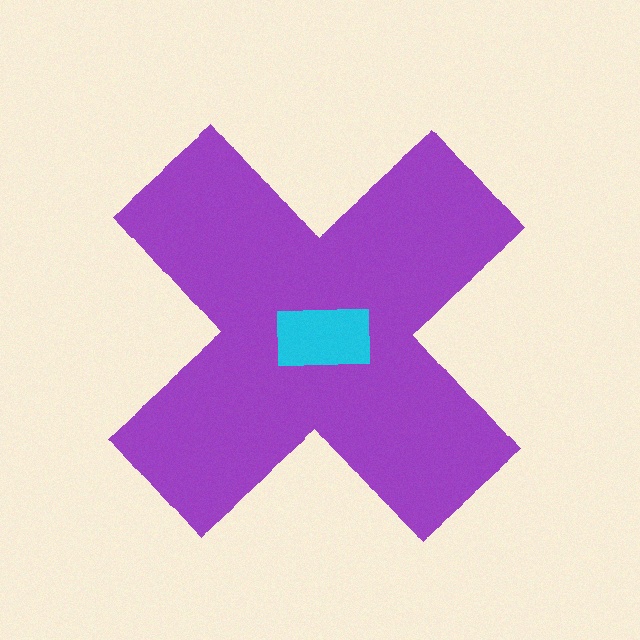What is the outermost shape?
The purple cross.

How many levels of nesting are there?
2.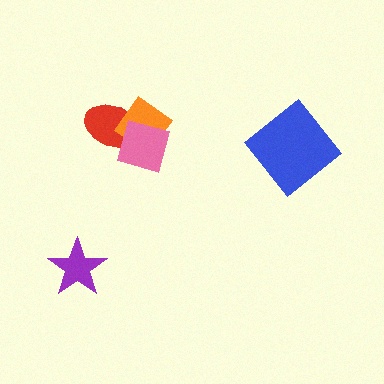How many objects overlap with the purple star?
0 objects overlap with the purple star.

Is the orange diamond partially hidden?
Yes, it is partially covered by another shape.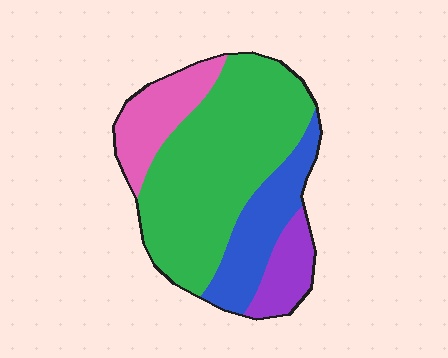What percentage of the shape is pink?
Pink takes up about one sixth (1/6) of the shape.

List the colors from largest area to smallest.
From largest to smallest: green, blue, pink, purple.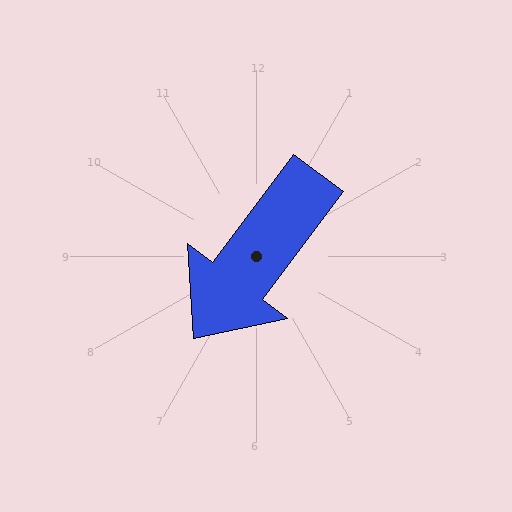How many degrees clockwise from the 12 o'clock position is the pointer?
Approximately 217 degrees.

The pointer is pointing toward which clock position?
Roughly 7 o'clock.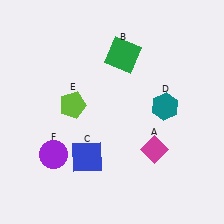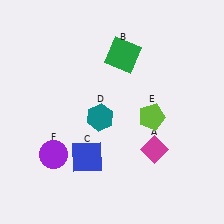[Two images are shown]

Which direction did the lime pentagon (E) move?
The lime pentagon (E) moved right.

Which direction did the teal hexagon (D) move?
The teal hexagon (D) moved left.